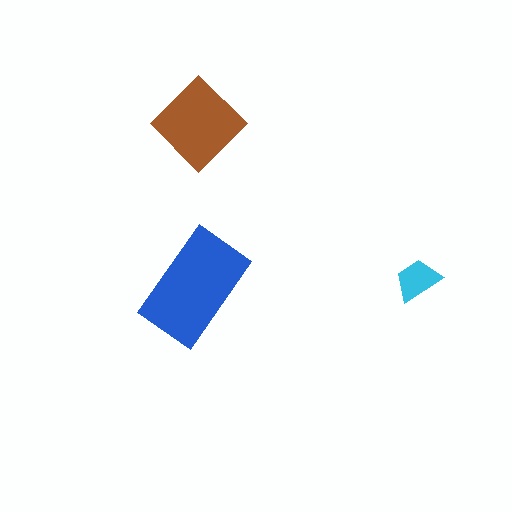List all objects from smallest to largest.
The cyan trapezoid, the brown diamond, the blue rectangle.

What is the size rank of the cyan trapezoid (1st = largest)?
3rd.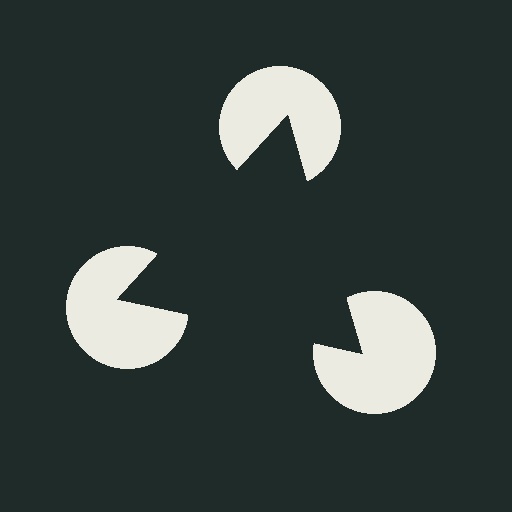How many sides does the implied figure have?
3 sides.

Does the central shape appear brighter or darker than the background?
It typically appears slightly darker than the background, even though no actual brightness change is drawn.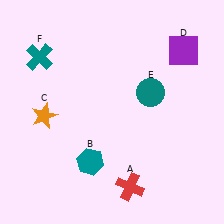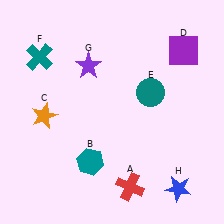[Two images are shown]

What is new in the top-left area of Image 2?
A purple star (G) was added in the top-left area of Image 2.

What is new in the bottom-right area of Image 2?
A blue star (H) was added in the bottom-right area of Image 2.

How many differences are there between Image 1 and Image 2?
There are 2 differences between the two images.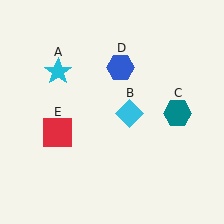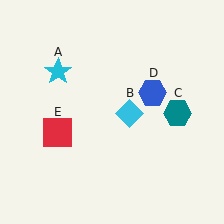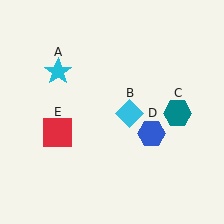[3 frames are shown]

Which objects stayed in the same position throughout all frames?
Cyan star (object A) and cyan diamond (object B) and teal hexagon (object C) and red square (object E) remained stationary.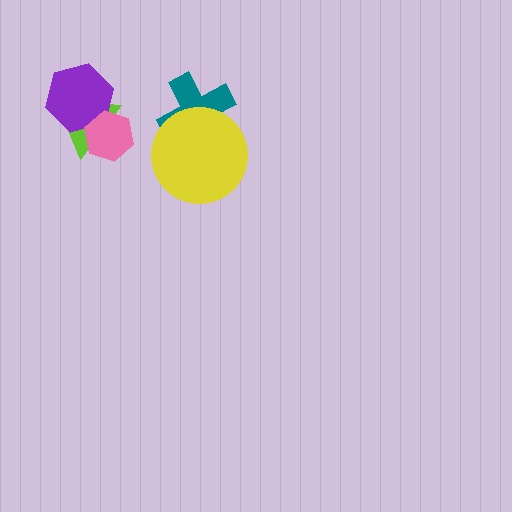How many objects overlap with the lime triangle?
2 objects overlap with the lime triangle.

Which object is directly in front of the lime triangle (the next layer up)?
The purple hexagon is directly in front of the lime triangle.